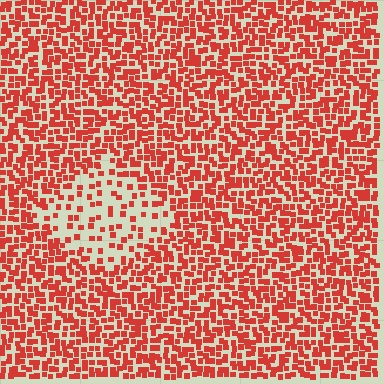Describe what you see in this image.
The image contains small red elements arranged at two different densities. A diamond-shaped region is visible where the elements are less densely packed than the surrounding area.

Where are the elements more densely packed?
The elements are more densely packed outside the diamond boundary.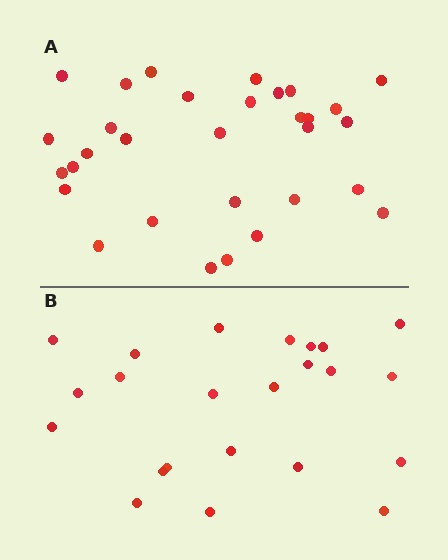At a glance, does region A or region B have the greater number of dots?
Region A (the top region) has more dots.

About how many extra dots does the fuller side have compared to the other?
Region A has roughly 8 or so more dots than region B.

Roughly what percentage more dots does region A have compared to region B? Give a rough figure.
About 35% more.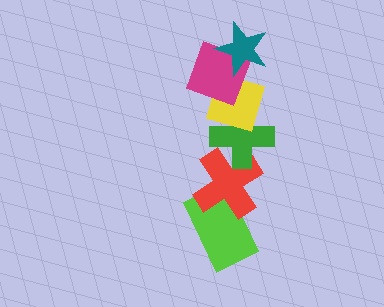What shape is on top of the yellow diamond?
The magenta square is on top of the yellow diamond.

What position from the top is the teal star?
The teal star is 1st from the top.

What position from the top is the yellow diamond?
The yellow diamond is 3rd from the top.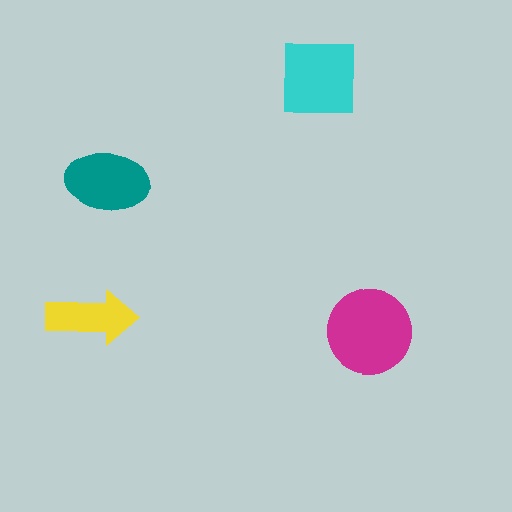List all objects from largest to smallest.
The magenta circle, the cyan square, the teal ellipse, the yellow arrow.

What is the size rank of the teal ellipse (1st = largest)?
3rd.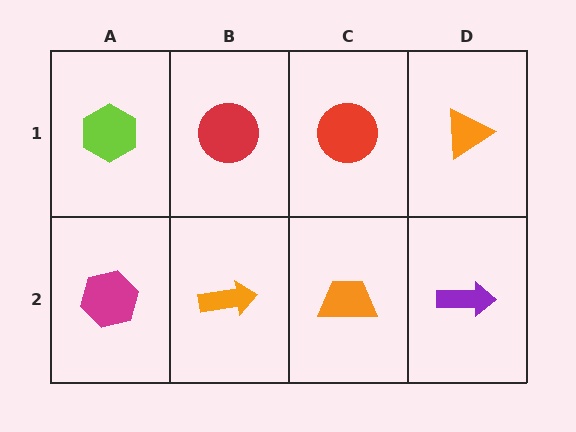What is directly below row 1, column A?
A magenta hexagon.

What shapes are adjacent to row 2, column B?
A red circle (row 1, column B), a magenta hexagon (row 2, column A), an orange trapezoid (row 2, column C).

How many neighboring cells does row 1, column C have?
3.